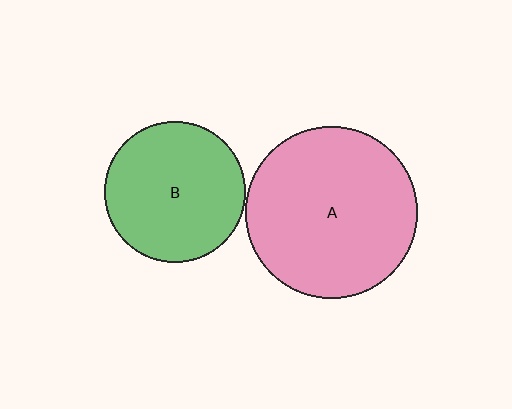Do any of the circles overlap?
No, none of the circles overlap.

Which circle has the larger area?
Circle A (pink).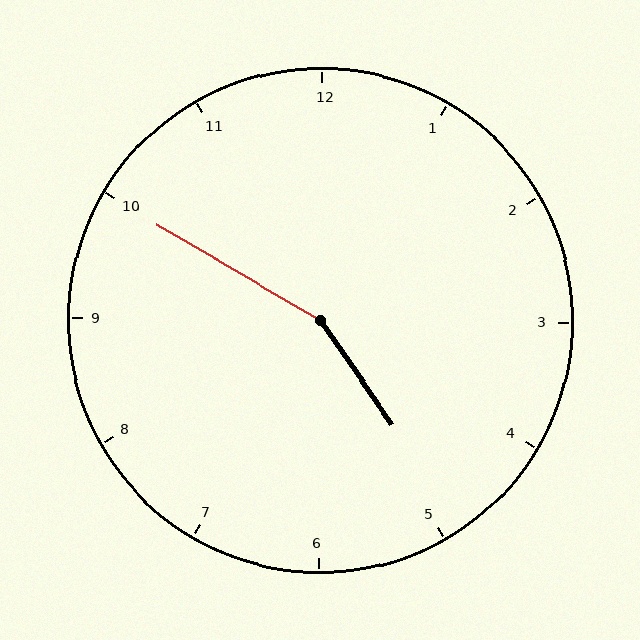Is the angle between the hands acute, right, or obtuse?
It is obtuse.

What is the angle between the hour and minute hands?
Approximately 155 degrees.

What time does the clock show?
4:50.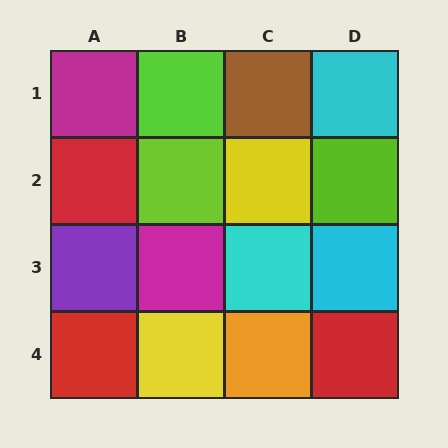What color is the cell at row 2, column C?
Yellow.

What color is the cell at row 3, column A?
Purple.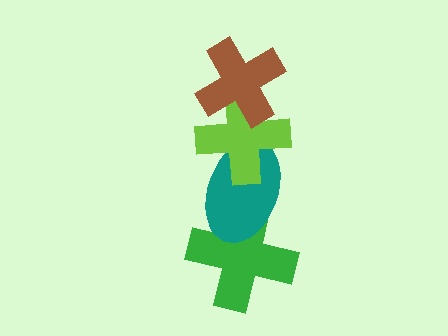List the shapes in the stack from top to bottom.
From top to bottom: the brown cross, the lime cross, the teal ellipse, the green cross.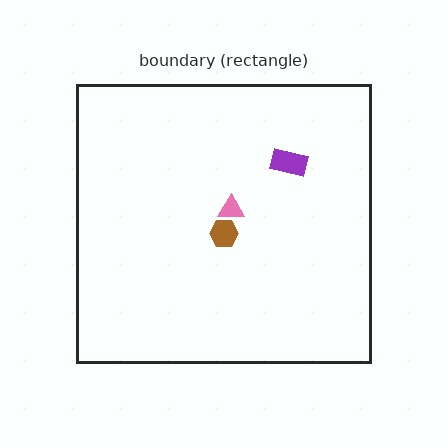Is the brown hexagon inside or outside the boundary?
Inside.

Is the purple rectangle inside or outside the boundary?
Inside.